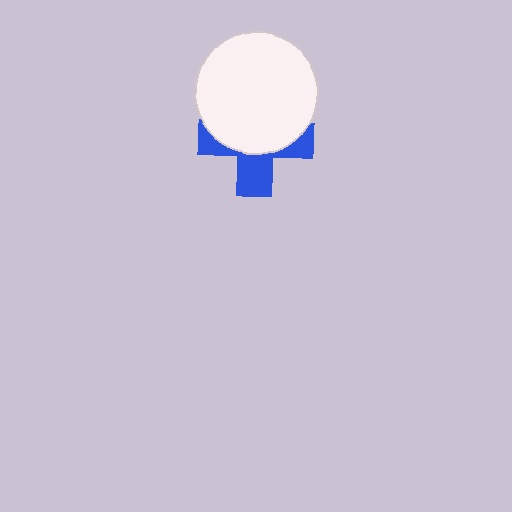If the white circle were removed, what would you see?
You would see the complete blue cross.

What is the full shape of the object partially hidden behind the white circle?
The partially hidden object is a blue cross.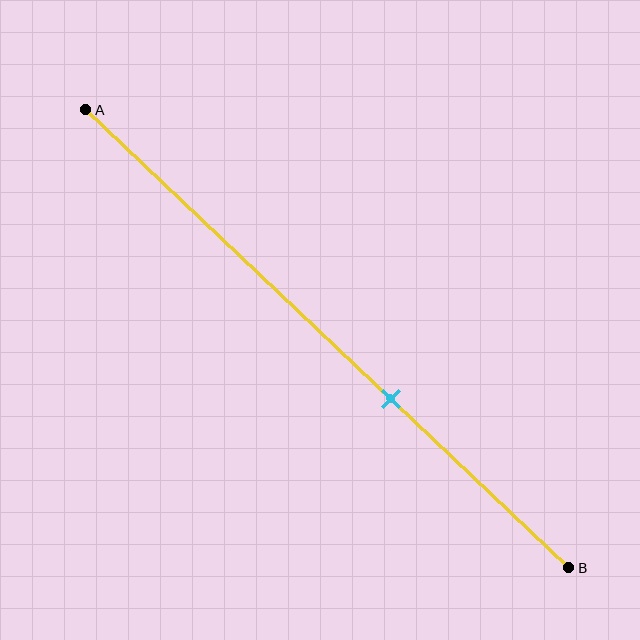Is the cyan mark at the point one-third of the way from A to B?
No, the mark is at about 65% from A, not at the 33% one-third point.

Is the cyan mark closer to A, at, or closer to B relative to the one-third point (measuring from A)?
The cyan mark is closer to point B than the one-third point of segment AB.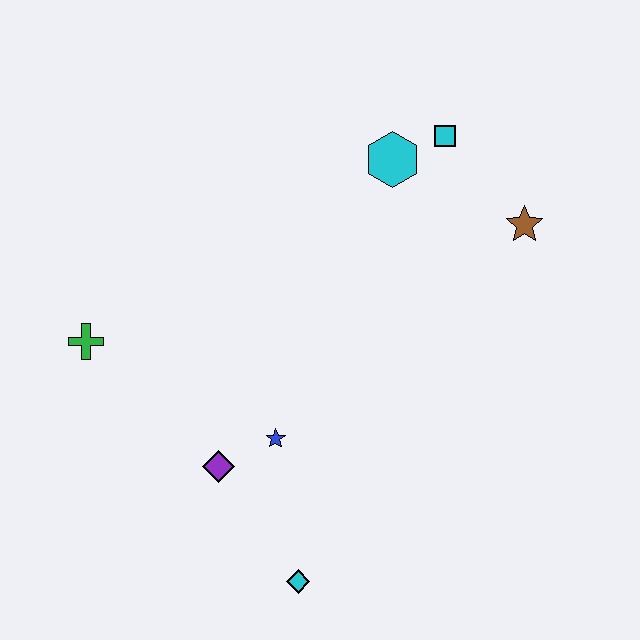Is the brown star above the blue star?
Yes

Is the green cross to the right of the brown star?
No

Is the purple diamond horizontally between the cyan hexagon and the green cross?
Yes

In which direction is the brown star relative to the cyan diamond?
The brown star is above the cyan diamond.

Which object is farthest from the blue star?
The cyan square is farthest from the blue star.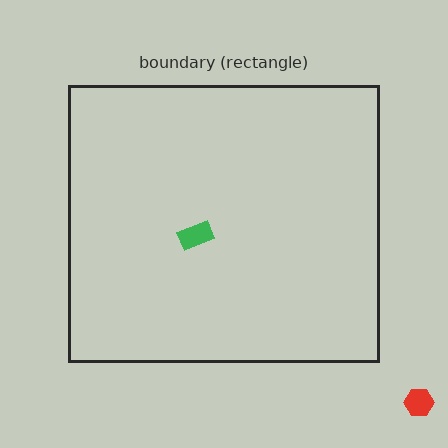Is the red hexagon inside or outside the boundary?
Outside.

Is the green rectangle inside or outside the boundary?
Inside.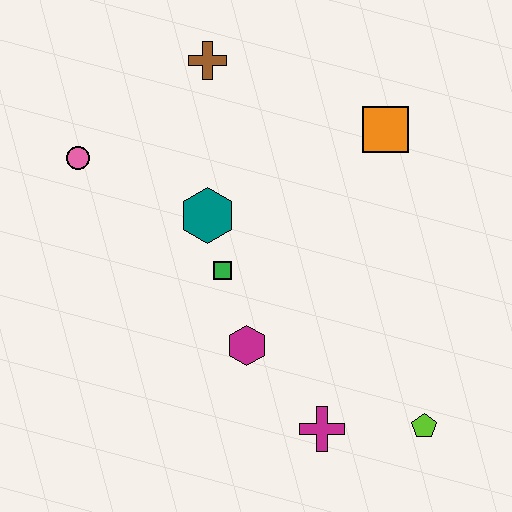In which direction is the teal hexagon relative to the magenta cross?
The teal hexagon is above the magenta cross.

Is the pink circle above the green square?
Yes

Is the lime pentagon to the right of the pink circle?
Yes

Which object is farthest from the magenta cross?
The brown cross is farthest from the magenta cross.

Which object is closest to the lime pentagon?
The magenta cross is closest to the lime pentagon.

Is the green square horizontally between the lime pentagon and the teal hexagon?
Yes